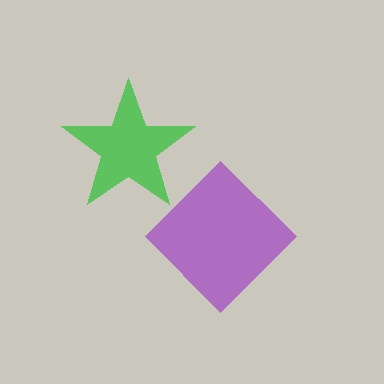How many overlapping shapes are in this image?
There are 2 overlapping shapes in the image.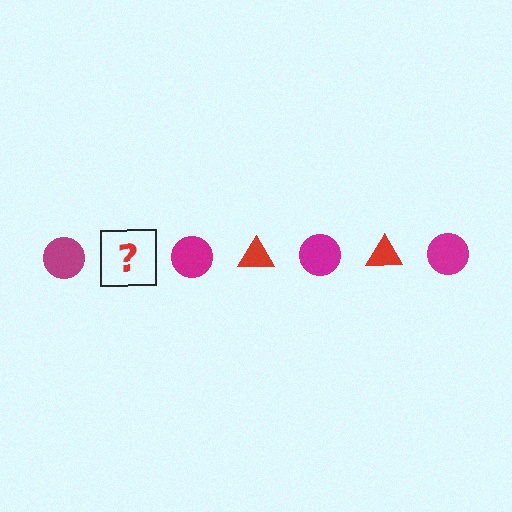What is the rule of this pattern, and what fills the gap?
The rule is that the pattern alternates between magenta circle and red triangle. The gap should be filled with a red triangle.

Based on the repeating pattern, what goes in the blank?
The blank should be a red triangle.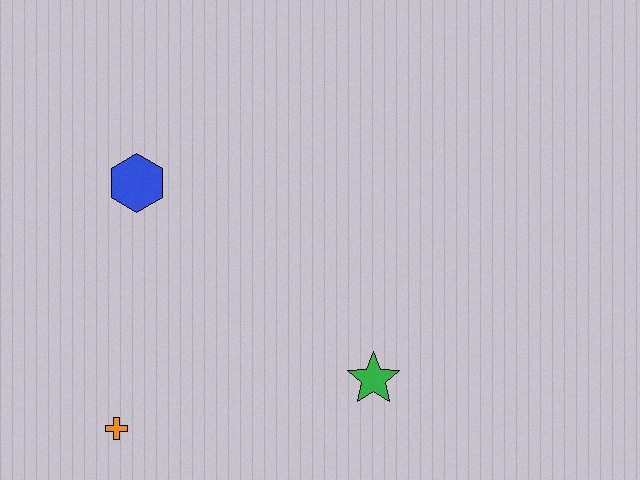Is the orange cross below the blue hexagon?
Yes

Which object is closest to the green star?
The orange cross is closest to the green star.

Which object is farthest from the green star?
The blue hexagon is farthest from the green star.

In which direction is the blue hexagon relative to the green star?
The blue hexagon is to the left of the green star.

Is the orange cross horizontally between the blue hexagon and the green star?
No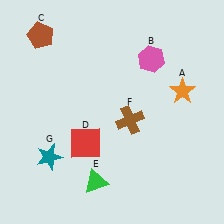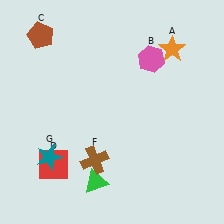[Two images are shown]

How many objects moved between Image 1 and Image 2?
3 objects moved between the two images.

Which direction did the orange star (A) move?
The orange star (A) moved up.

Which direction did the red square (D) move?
The red square (D) moved left.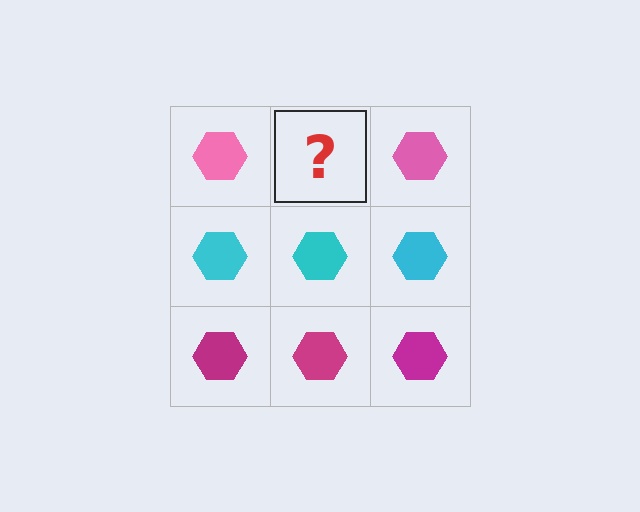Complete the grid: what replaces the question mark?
The question mark should be replaced with a pink hexagon.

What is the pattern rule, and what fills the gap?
The rule is that each row has a consistent color. The gap should be filled with a pink hexagon.